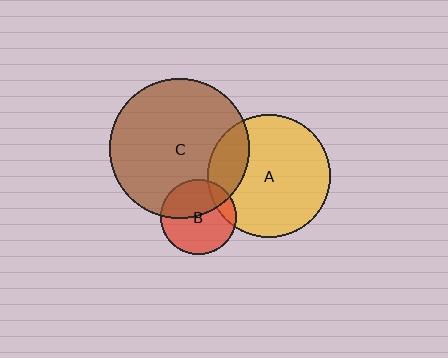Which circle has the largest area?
Circle C (brown).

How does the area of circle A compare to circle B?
Approximately 2.7 times.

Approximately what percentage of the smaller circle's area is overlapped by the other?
Approximately 15%.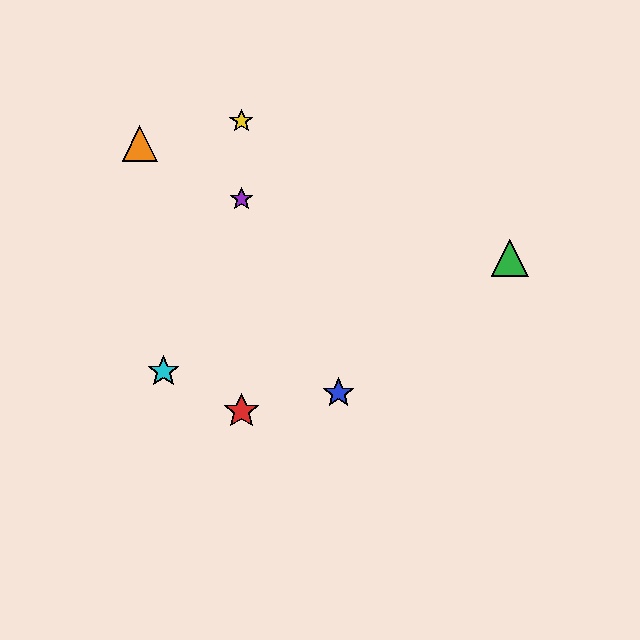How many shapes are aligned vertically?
3 shapes (the red star, the yellow star, the purple star) are aligned vertically.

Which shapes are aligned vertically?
The red star, the yellow star, the purple star are aligned vertically.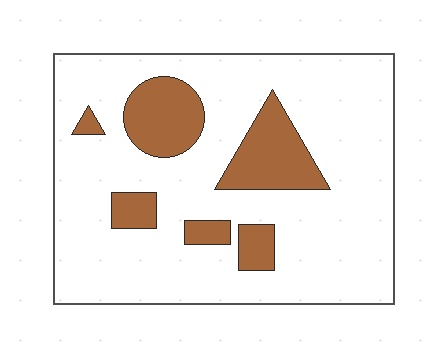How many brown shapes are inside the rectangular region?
6.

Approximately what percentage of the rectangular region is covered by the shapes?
Approximately 20%.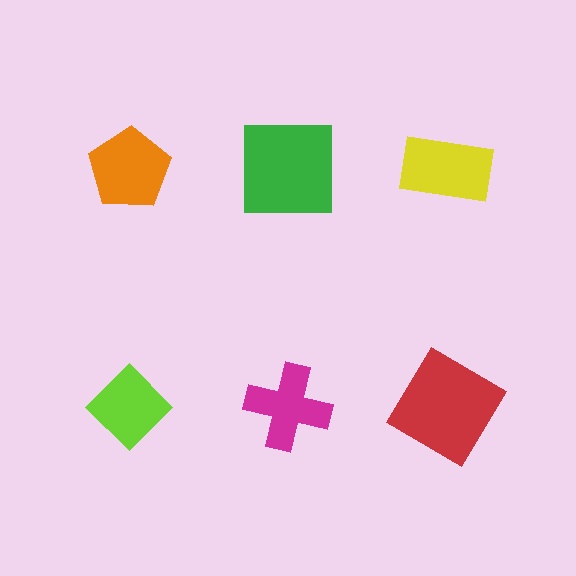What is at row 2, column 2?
A magenta cross.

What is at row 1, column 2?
A green square.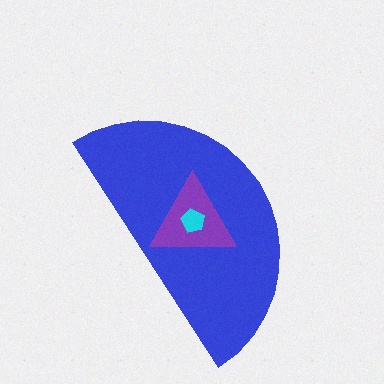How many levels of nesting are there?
3.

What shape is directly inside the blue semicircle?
The purple triangle.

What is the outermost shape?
The blue semicircle.